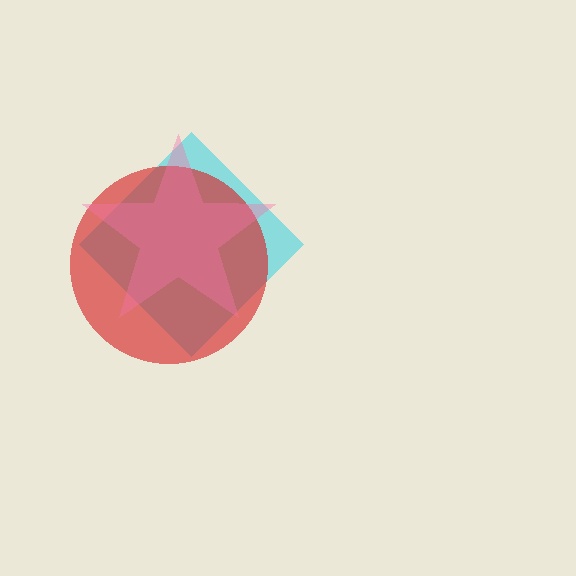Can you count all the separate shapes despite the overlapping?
Yes, there are 3 separate shapes.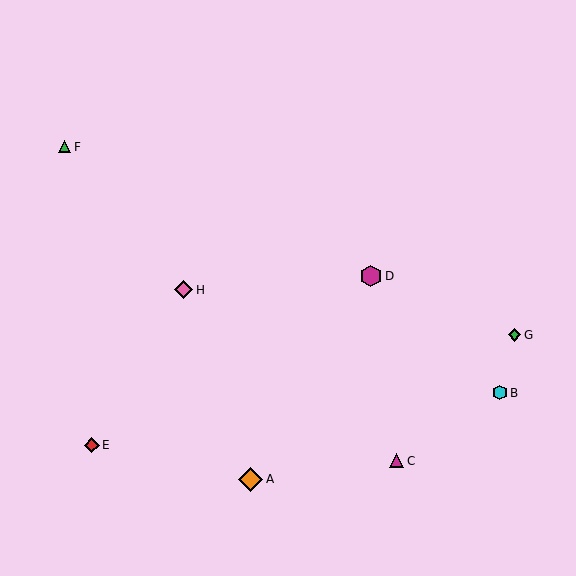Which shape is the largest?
The orange diamond (labeled A) is the largest.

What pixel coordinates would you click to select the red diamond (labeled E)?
Click at (92, 445) to select the red diamond E.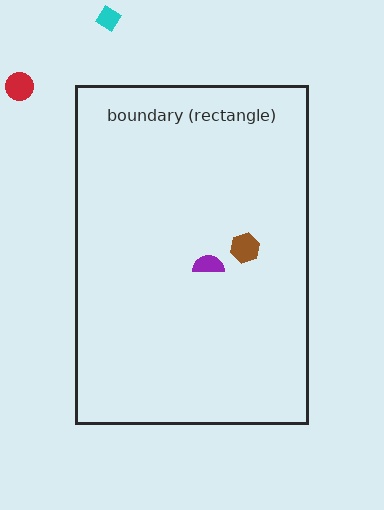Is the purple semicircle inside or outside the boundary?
Inside.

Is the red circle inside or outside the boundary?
Outside.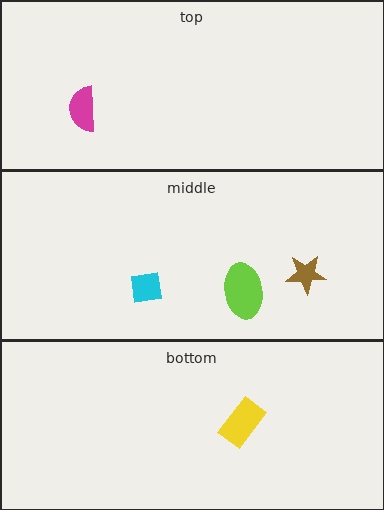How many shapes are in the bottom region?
1.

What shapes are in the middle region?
The cyan square, the lime ellipse, the brown star.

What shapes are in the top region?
The magenta semicircle.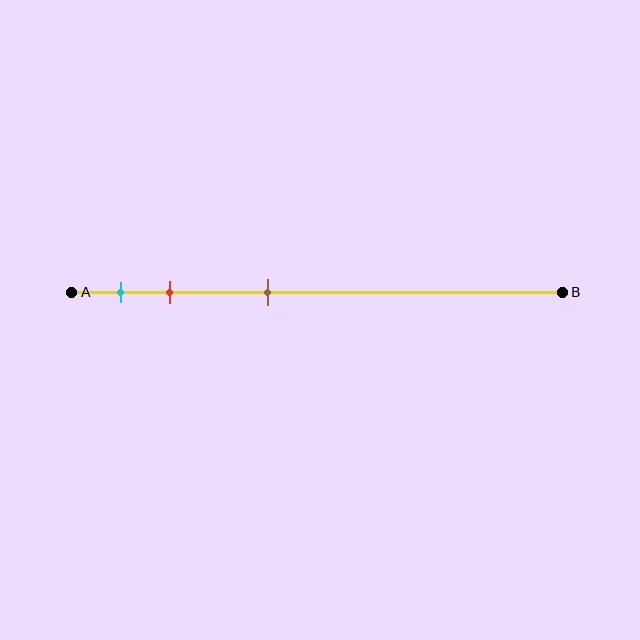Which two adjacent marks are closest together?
The cyan and red marks are the closest adjacent pair.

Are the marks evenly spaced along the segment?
No, the marks are not evenly spaced.